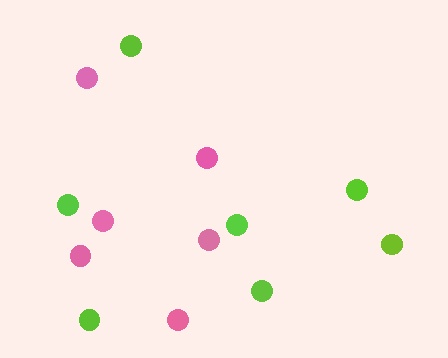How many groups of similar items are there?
There are 2 groups: one group of lime circles (7) and one group of pink circles (6).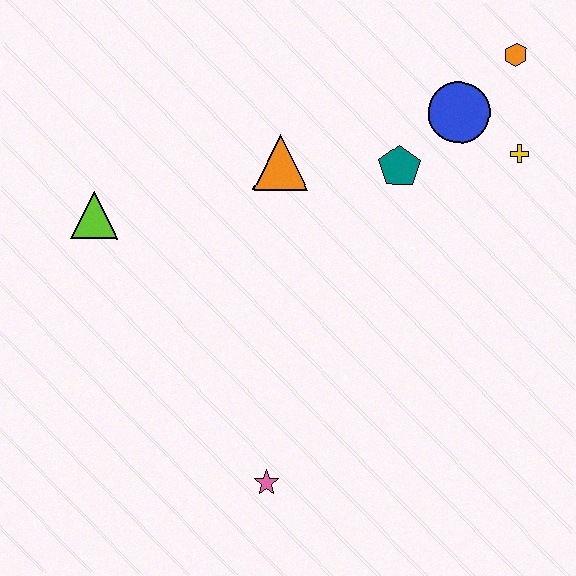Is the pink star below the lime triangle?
Yes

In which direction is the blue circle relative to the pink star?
The blue circle is above the pink star.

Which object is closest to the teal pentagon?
The blue circle is closest to the teal pentagon.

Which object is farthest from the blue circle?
The pink star is farthest from the blue circle.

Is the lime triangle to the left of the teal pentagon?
Yes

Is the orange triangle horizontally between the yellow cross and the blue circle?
No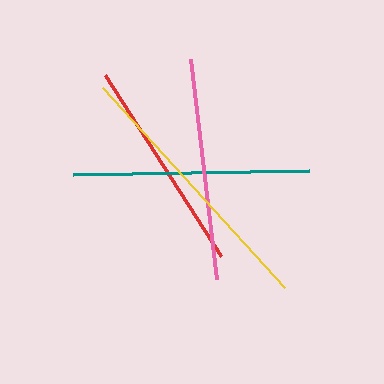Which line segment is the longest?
The yellow line is the longest at approximately 271 pixels.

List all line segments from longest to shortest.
From longest to shortest: yellow, teal, pink, red.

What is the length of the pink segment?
The pink segment is approximately 221 pixels long.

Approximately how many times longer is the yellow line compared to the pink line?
The yellow line is approximately 1.2 times the length of the pink line.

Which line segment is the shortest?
The red line is the shortest at approximately 215 pixels.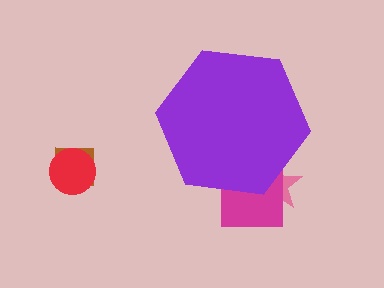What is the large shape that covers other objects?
A purple hexagon.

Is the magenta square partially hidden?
Yes, the magenta square is partially hidden behind the purple hexagon.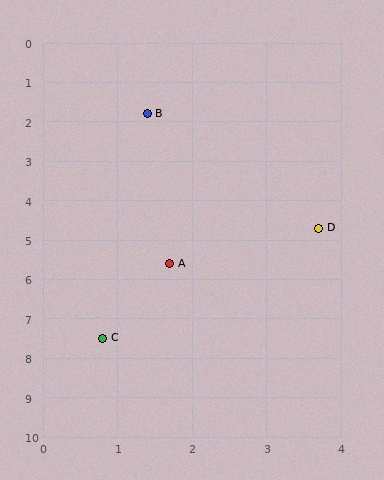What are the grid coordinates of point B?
Point B is at approximately (1.4, 1.8).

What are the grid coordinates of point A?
Point A is at approximately (1.7, 5.6).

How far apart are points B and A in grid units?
Points B and A are about 3.8 grid units apart.